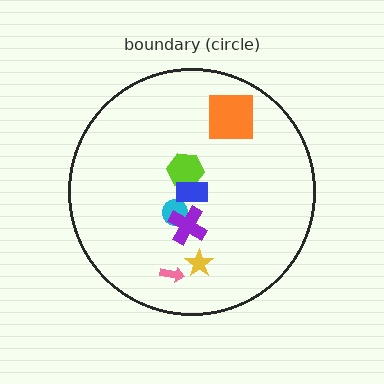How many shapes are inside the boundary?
7 inside, 0 outside.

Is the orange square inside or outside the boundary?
Inside.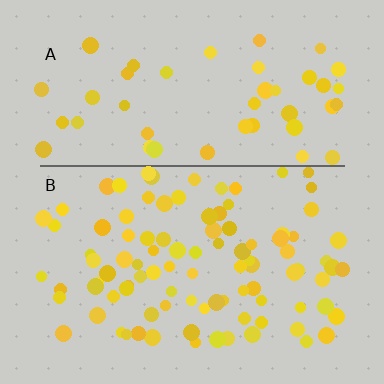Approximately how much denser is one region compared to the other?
Approximately 2.0× — region B over region A.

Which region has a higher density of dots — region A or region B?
B (the bottom).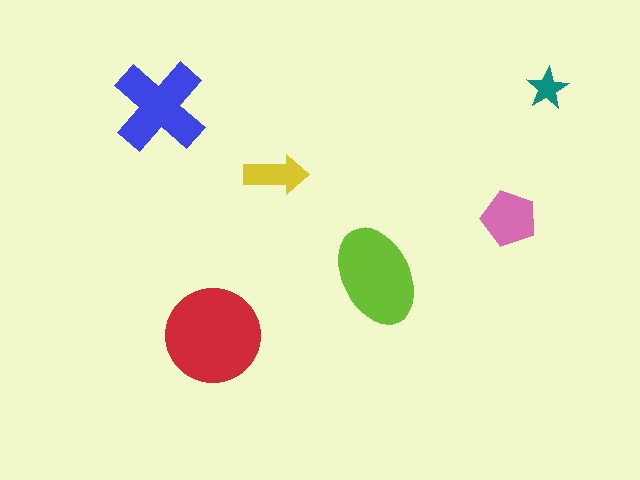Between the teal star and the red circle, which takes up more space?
The red circle.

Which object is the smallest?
The teal star.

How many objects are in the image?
There are 6 objects in the image.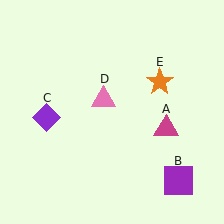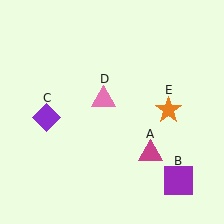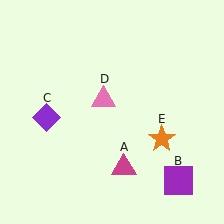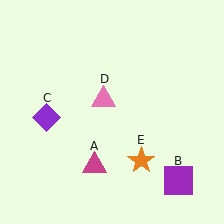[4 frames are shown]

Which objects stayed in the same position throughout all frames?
Purple square (object B) and purple diamond (object C) and pink triangle (object D) remained stationary.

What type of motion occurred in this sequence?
The magenta triangle (object A), orange star (object E) rotated clockwise around the center of the scene.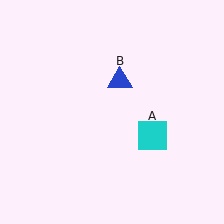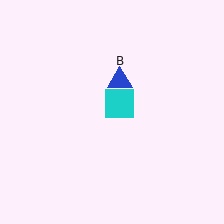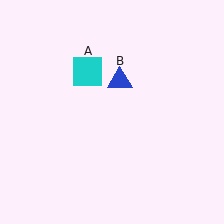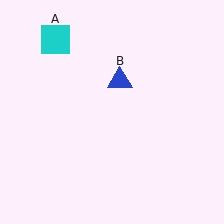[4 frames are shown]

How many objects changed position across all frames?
1 object changed position: cyan square (object A).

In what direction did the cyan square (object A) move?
The cyan square (object A) moved up and to the left.